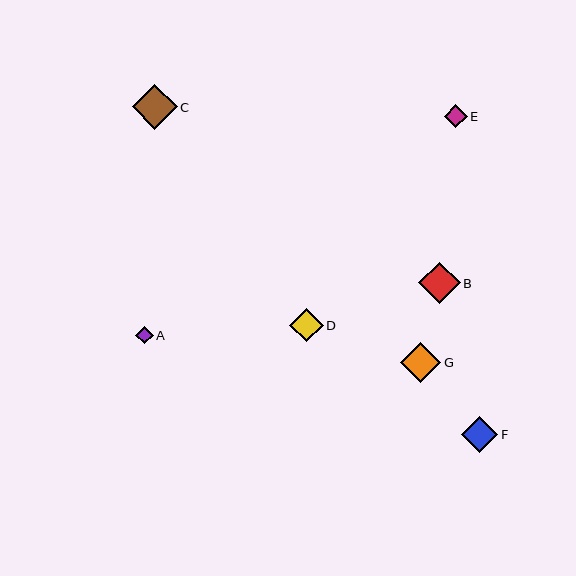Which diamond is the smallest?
Diamond A is the smallest with a size of approximately 17 pixels.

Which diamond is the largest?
Diamond C is the largest with a size of approximately 45 pixels.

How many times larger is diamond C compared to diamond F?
Diamond C is approximately 1.3 times the size of diamond F.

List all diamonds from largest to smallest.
From largest to smallest: C, B, G, F, D, E, A.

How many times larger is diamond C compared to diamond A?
Diamond C is approximately 2.6 times the size of diamond A.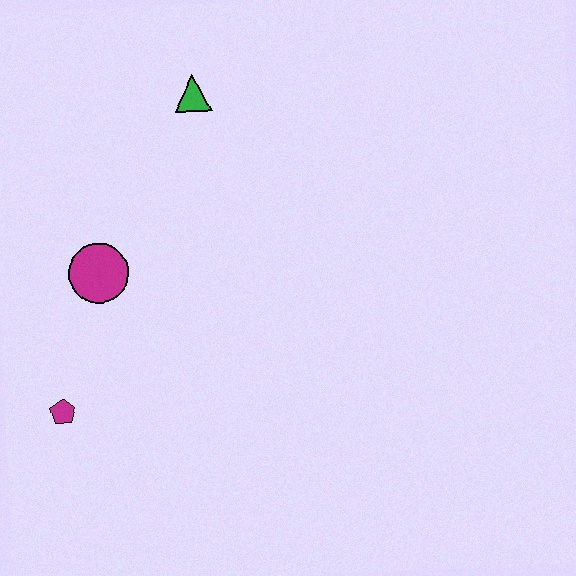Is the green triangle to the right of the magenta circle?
Yes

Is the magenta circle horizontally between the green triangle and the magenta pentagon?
Yes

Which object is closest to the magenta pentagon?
The magenta circle is closest to the magenta pentagon.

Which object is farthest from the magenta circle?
The green triangle is farthest from the magenta circle.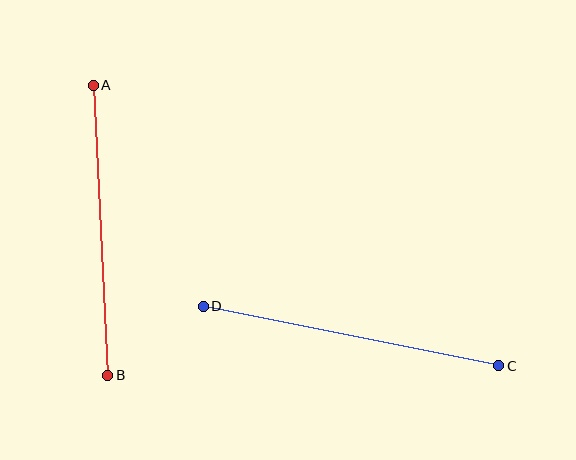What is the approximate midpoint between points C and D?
The midpoint is at approximately (351, 336) pixels.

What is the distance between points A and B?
The distance is approximately 290 pixels.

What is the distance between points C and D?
The distance is approximately 301 pixels.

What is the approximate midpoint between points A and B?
The midpoint is at approximately (100, 230) pixels.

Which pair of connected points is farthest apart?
Points C and D are farthest apart.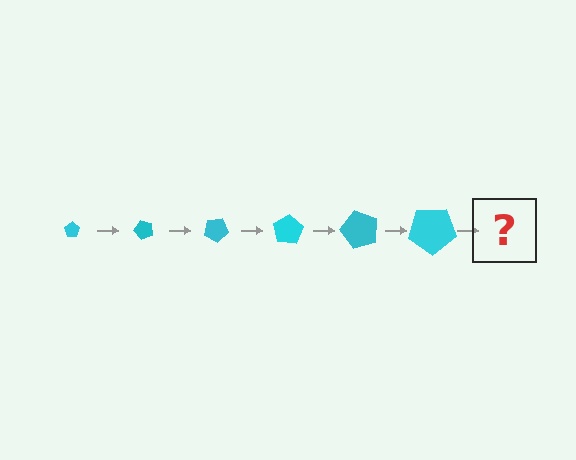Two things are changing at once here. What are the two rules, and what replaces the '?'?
The two rules are that the pentagon grows larger each step and it rotates 50 degrees each step. The '?' should be a pentagon, larger than the previous one and rotated 300 degrees from the start.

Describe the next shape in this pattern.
It should be a pentagon, larger than the previous one and rotated 300 degrees from the start.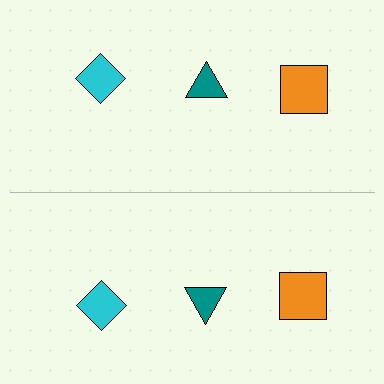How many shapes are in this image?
There are 6 shapes in this image.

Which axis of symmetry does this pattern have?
The pattern has a horizontal axis of symmetry running through the center of the image.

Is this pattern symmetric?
Yes, this pattern has bilateral (reflection) symmetry.